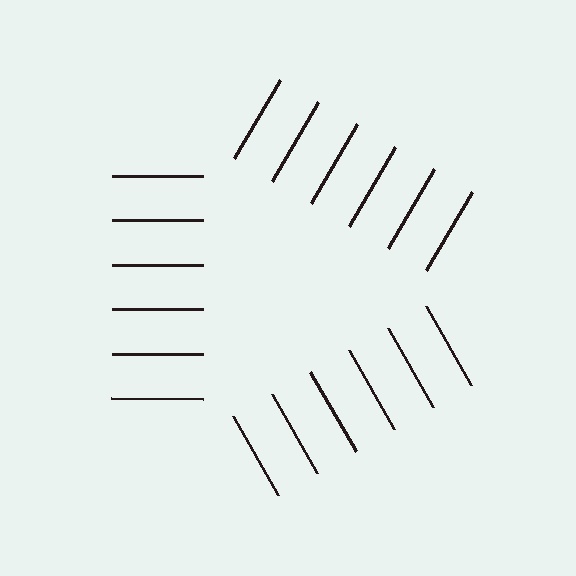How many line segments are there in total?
18 — 6 along each of the 3 edges.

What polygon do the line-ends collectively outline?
An illusory triangle — the line segments terminate on its edges but no continuous stroke is drawn.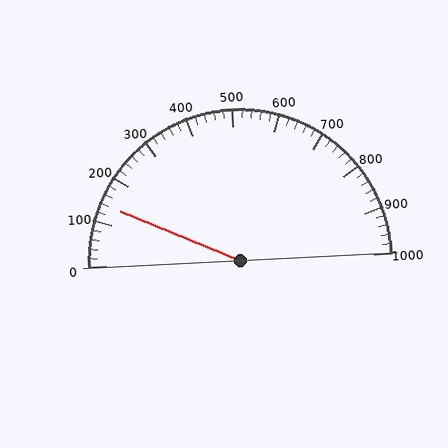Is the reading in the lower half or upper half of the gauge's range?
The reading is in the lower half of the range (0 to 1000).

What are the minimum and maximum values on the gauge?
The gauge ranges from 0 to 1000.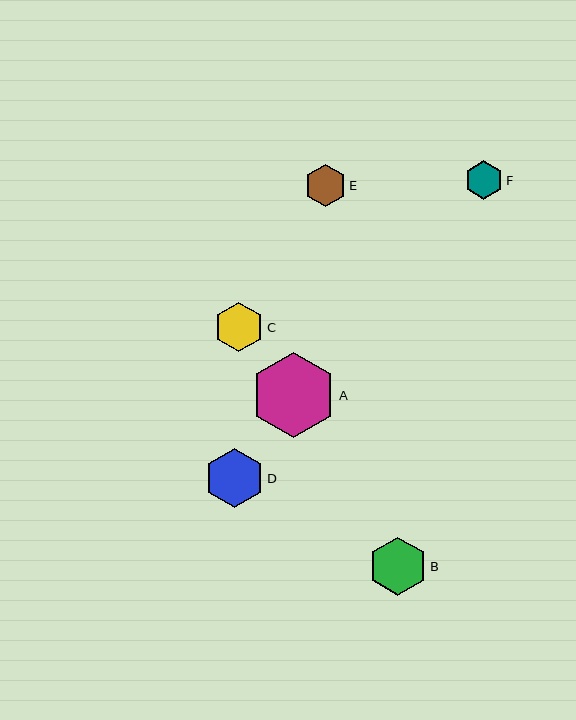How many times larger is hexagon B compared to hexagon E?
Hexagon B is approximately 1.4 times the size of hexagon E.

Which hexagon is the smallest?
Hexagon F is the smallest with a size of approximately 39 pixels.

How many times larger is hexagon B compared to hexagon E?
Hexagon B is approximately 1.4 times the size of hexagon E.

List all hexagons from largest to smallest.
From largest to smallest: A, D, B, C, E, F.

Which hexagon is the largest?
Hexagon A is the largest with a size of approximately 85 pixels.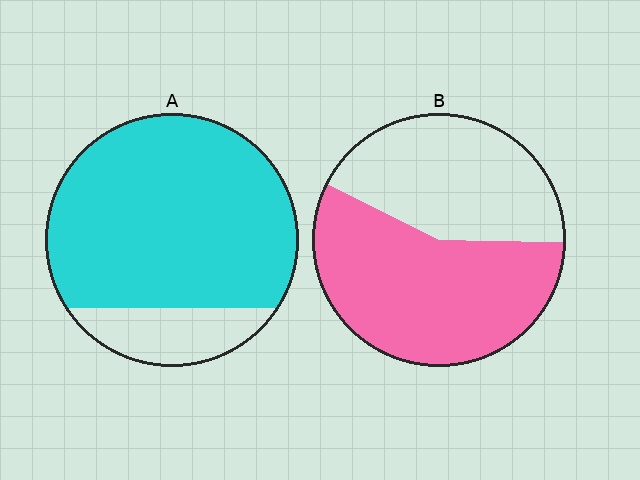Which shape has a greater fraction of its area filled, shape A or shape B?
Shape A.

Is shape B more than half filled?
Yes.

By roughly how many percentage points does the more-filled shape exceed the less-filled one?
By roughly 25 percentage points (A over B).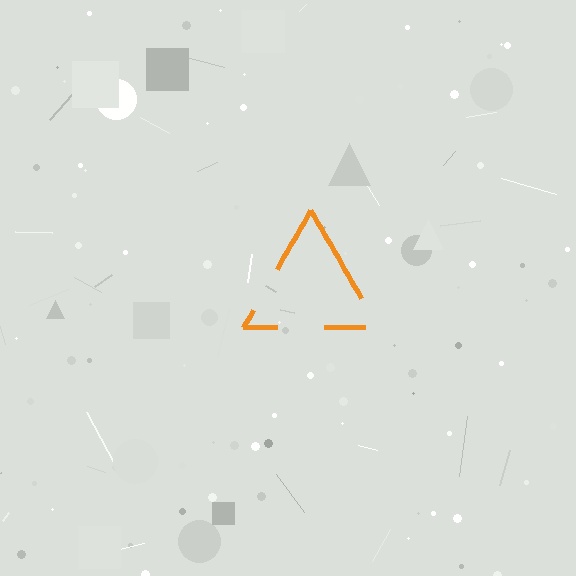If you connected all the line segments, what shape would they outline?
They would outline a triangle.